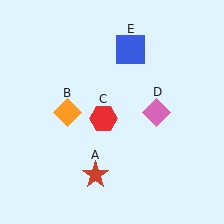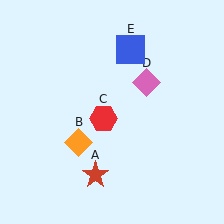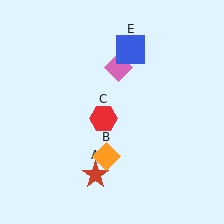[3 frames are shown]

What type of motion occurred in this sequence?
The orange diamond (object B), pink diamond (object D) rotated counterclockwise around the center of the scene.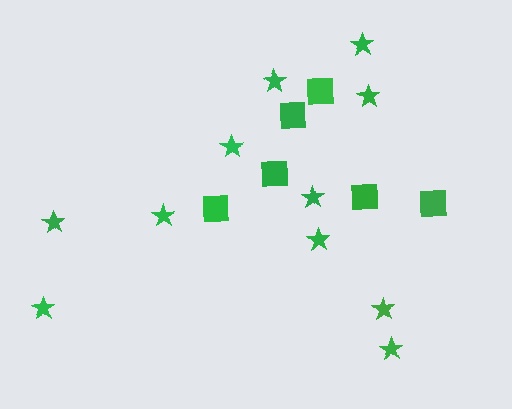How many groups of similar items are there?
There are 2 groups: one group of squares (6) and one group of stars (11).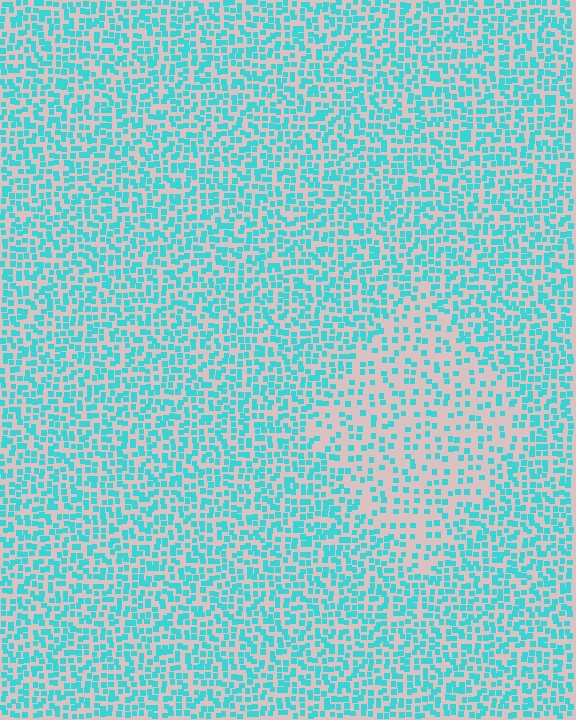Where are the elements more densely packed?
The elements are more densely packed outside the diamond boundary.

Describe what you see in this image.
The image contains small cyan elements arranged at two different densities. A diamond-shaped region is visible where the elements are less densely packed than the surrounding area.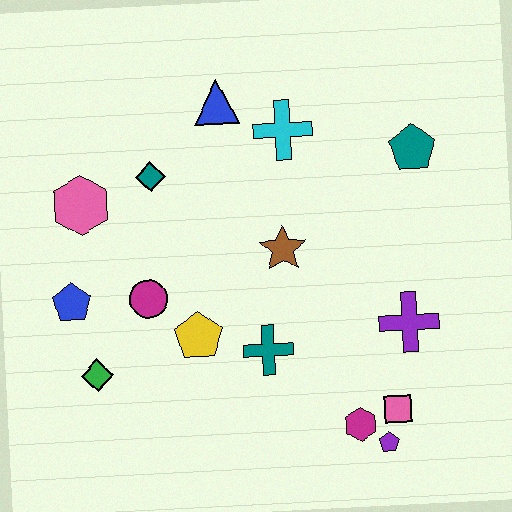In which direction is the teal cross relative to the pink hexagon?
The teal cross is to the right of the pink hexagon.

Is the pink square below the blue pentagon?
Yes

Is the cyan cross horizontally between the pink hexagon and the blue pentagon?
No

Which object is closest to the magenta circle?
The yellow pentagon is closest to the magenta circle.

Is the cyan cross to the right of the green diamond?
Yes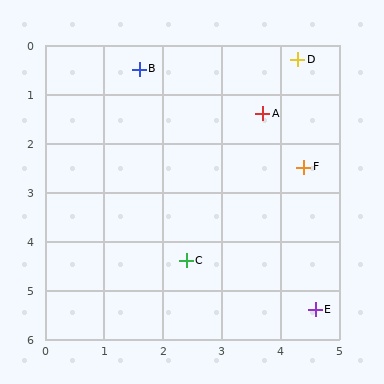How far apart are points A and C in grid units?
Points A and C are about 3.3 grid units apart.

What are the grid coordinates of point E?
Point E is at approximately (4.6, 5.4).